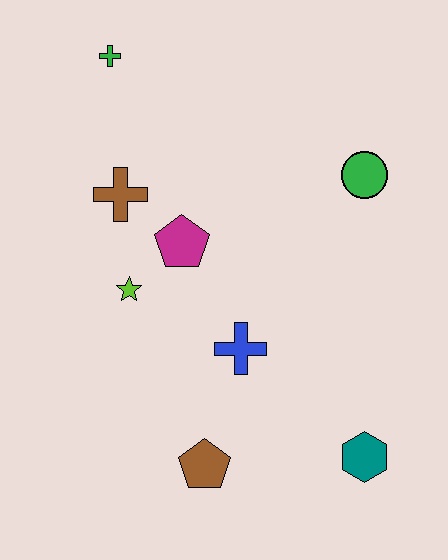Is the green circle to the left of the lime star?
No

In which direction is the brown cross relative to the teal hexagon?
The brown cross is above the teal hexagon.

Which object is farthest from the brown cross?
The teal hexagon is farthest from the brown cross.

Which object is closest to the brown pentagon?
The blue cross is closest to the brown pentagon.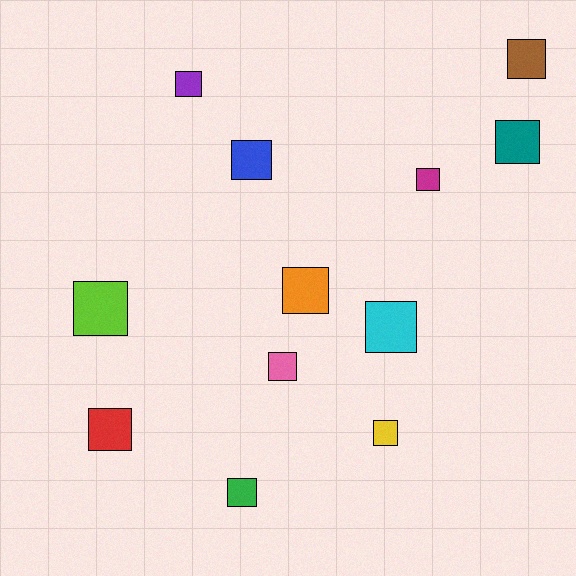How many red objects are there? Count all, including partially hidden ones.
There is 1 red object.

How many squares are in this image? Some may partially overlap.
There are 12 squares.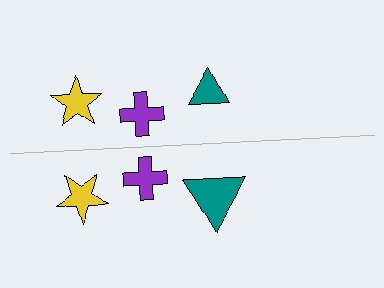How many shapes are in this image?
There are 6 shapes in this image.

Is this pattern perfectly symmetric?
No, the pattern is not perfectly symmetric. The teal triangle on the bottom side has a different size than its mirror counterpart.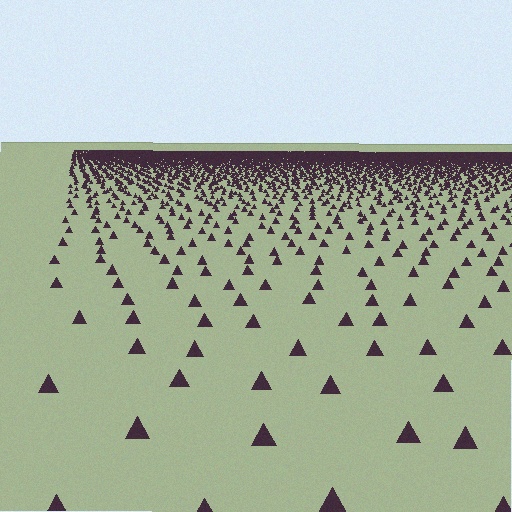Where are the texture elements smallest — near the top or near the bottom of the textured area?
Near the top.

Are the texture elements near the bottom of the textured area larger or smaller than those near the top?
Larger. Near the bottom, elements are closer to the viewer and appear at a bigger on-screen size.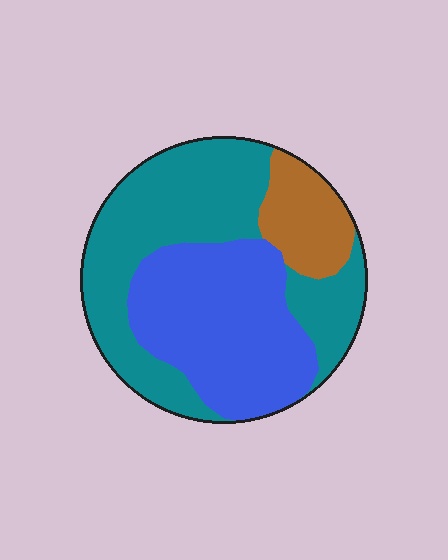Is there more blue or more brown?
Blue.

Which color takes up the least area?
Brown, at roughly 15%.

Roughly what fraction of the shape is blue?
Blue covers 38% of the shape.